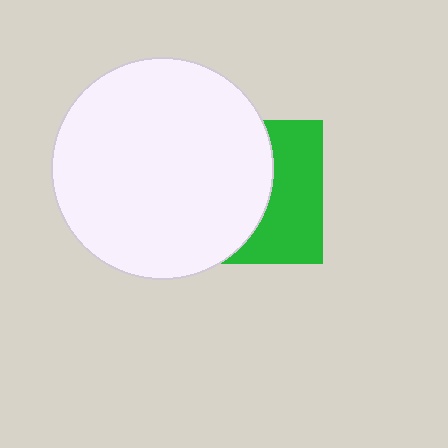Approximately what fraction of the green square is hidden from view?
Roughly 58% of the green square is hidden behind the white circle.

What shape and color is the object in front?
The object in front is a white circle.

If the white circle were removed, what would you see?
You would see the complete green square.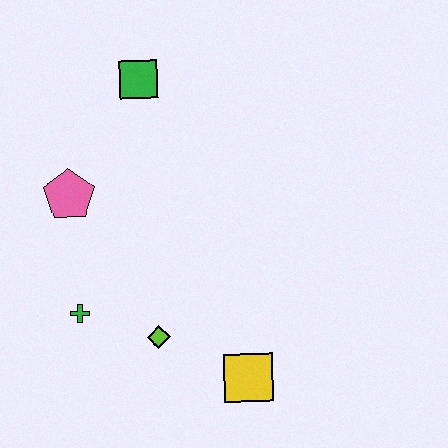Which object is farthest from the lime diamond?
The green square is farthest from the lime diamond.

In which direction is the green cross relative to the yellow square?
The green cross is to the left of the yellow square.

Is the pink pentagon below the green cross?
No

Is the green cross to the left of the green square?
Yes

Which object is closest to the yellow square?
The lime diamond is closest to the yellow square.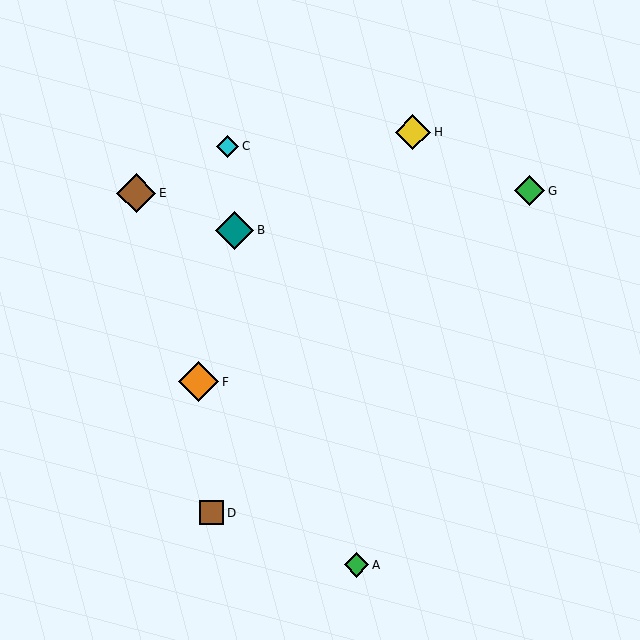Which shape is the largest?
The orange diamond (labeled F) is the largest.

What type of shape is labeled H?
Shape H is a yellow diamond.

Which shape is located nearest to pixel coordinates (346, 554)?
The green diamond (labeled A) at (357, 565) is nearest to that location.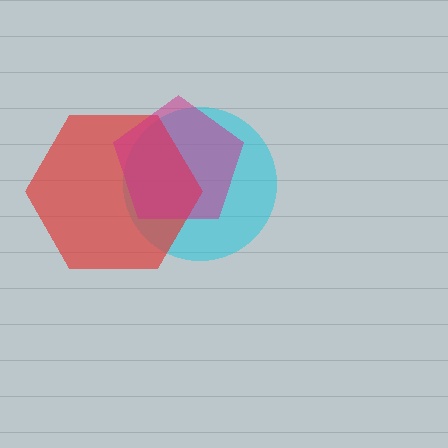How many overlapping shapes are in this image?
There are 3 overlapping shapes in the image.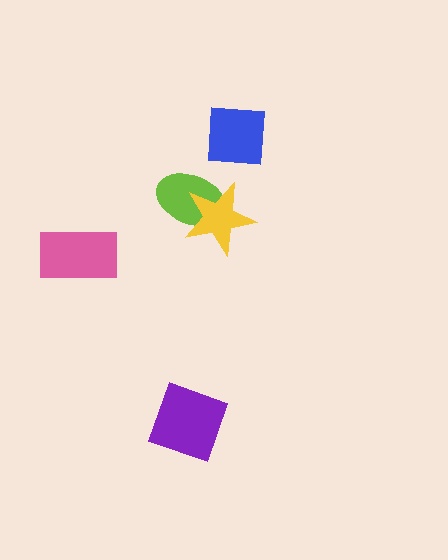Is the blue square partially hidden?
No, no other shape covers it.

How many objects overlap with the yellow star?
1 object overlaps with the yellow star.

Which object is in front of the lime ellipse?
The yellow star is in front of the lime ellipse.